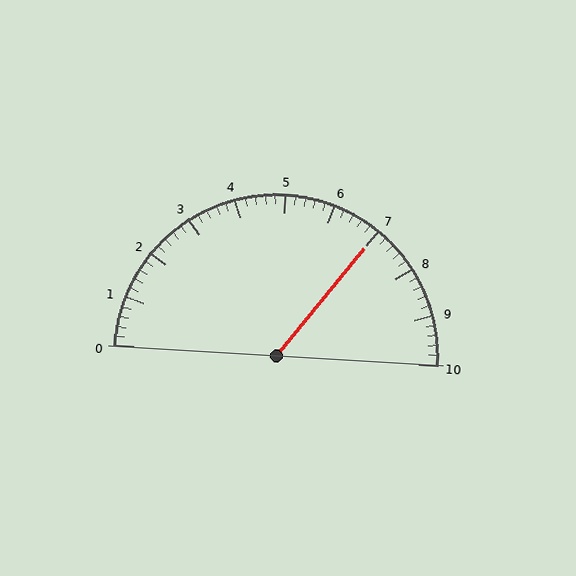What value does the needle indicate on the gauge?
The needle indicates approximately 7.0.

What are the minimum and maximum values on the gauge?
The gauge ranges from 0 to 10.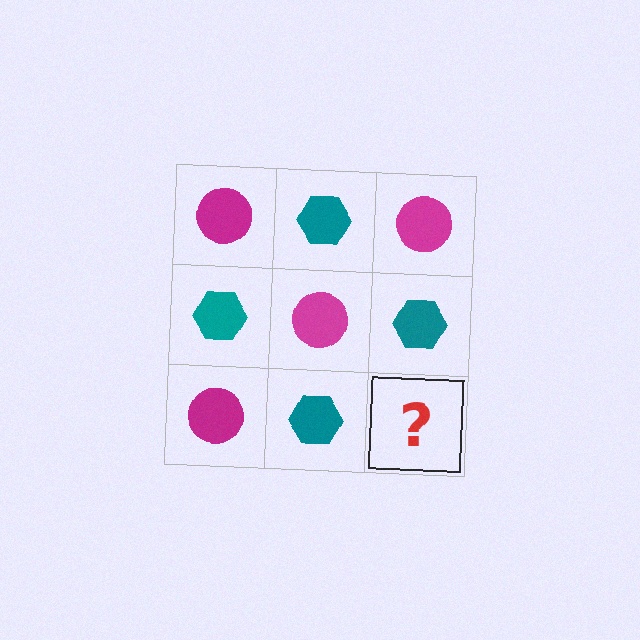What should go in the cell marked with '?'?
The missing cell should contain a magenta circle.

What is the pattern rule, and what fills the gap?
The rule is that it alternates magenta circle and teal hexagon in a checkerboard pattern. The gap should be filled with a magenta circle.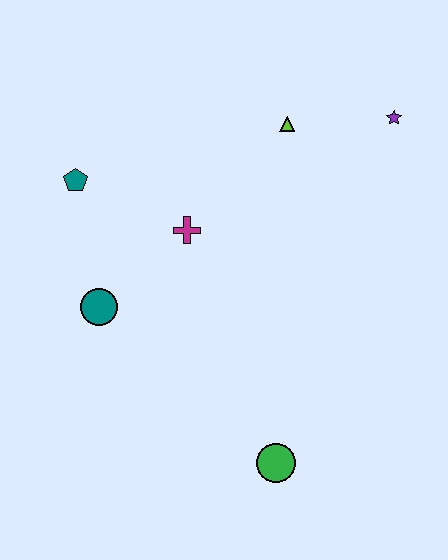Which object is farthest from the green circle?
The purple star is farthest from the green circle.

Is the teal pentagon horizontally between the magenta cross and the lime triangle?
No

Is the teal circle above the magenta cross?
No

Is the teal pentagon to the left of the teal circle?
Yes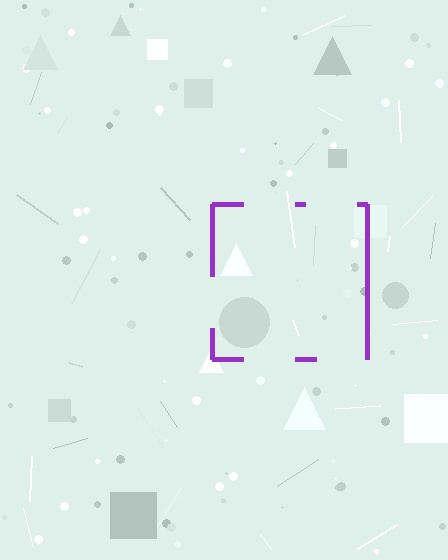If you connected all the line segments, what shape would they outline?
They would outline a square.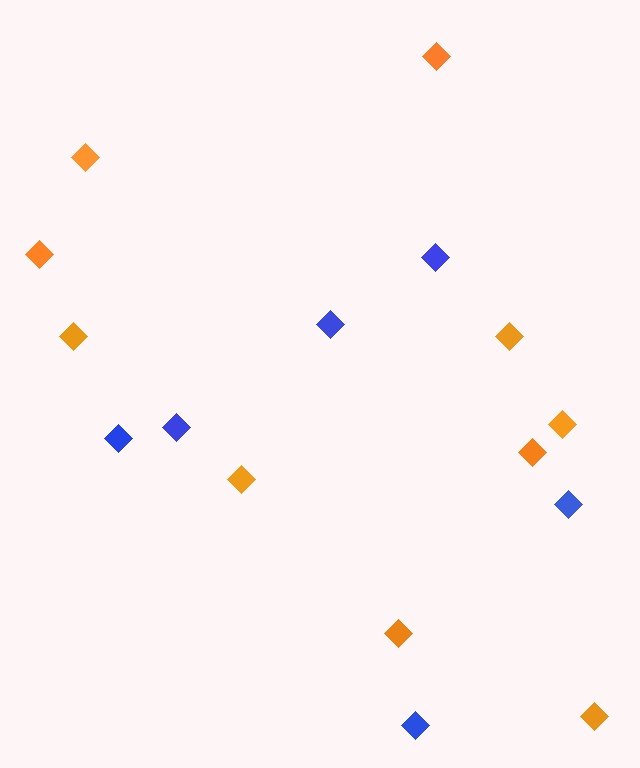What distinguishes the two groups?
There are 2 groups: one group of orange diamonds (10) and one group of blue diamonds (6).